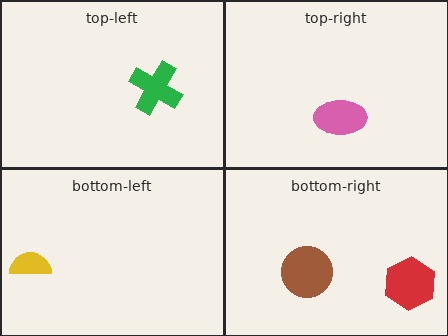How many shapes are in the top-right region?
1.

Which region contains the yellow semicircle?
The bottom-left region.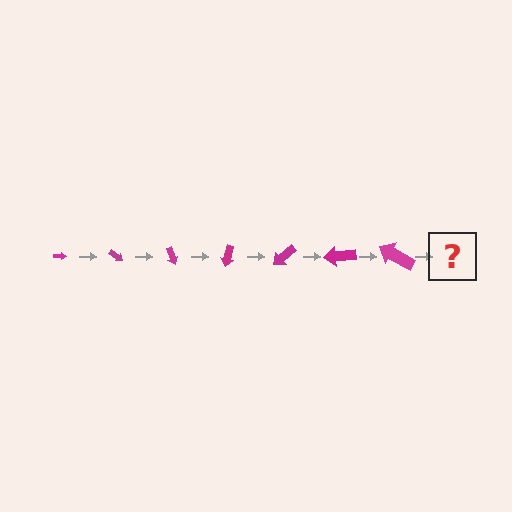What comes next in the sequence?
The next element should be an arrow, larger than the previous one and rotated 245 degrees from the start.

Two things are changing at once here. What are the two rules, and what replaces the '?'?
The two rules are that the arrow grows larger each step and it rotates 35 degrees each step. The '?' should be an arrow, larger than the previous one and rotated 245 degrees from the start.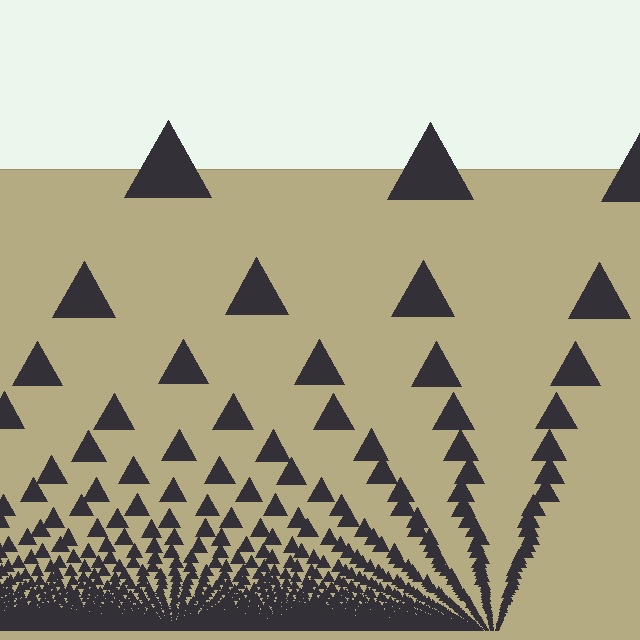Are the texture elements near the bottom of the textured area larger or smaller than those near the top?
Smaller. The gradient is inverted — elements near the bottom are smaller and denser.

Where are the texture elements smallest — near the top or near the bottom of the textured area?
Near the bottom.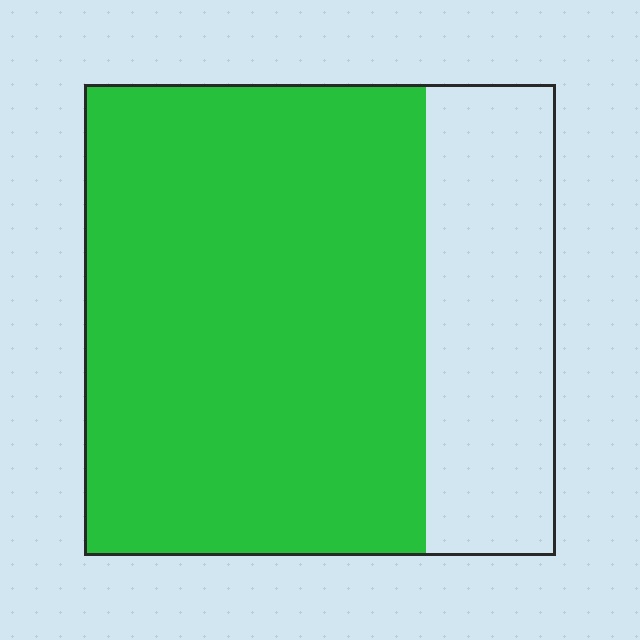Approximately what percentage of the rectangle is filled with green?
Approximately 70%.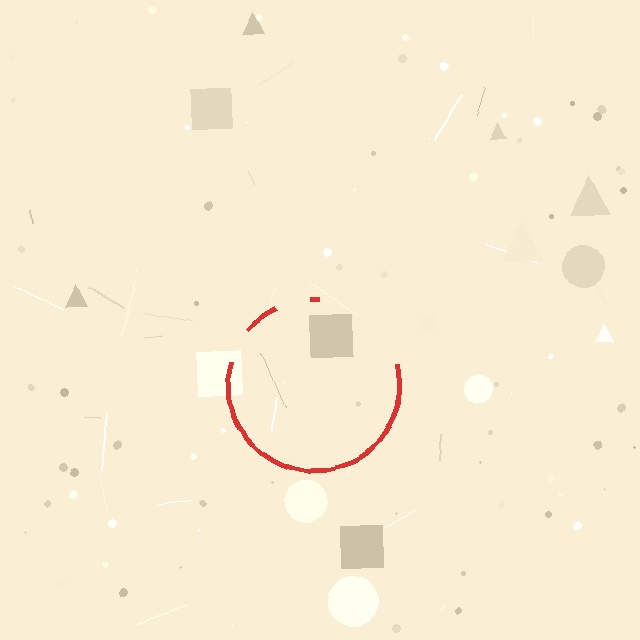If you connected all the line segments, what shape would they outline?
They would outline a circle.